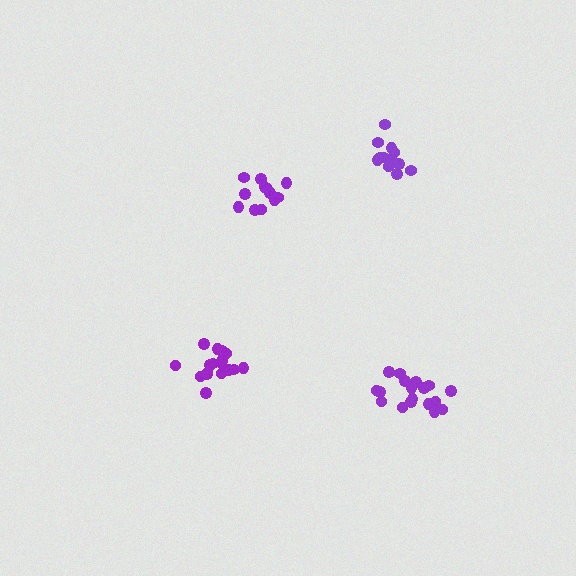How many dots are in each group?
Group 1: 18 dots, Group 2: 13 dots, Group 3: 12 dots, Group 4: 18 dots (61 total).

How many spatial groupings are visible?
There are 4 spatial groupings.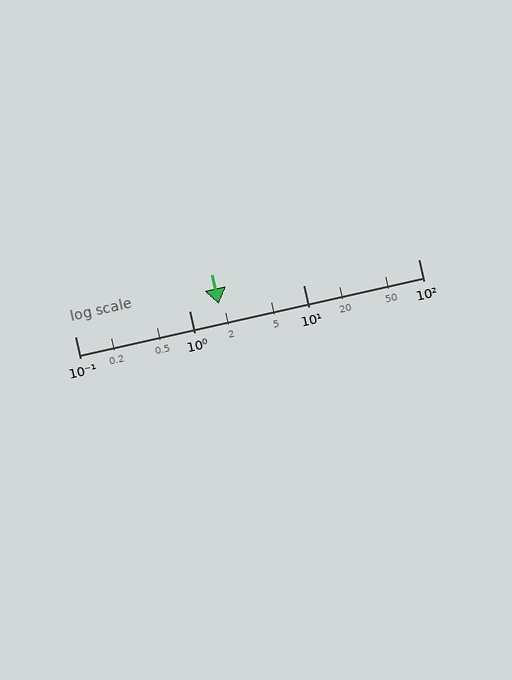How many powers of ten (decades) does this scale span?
The scale spans 3 decades, from 0.1 to 100.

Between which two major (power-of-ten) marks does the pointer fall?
The pointer is between 1 and 10.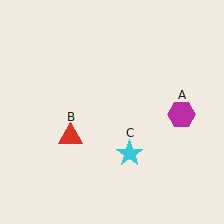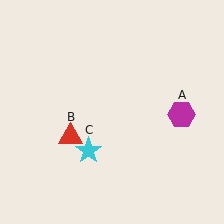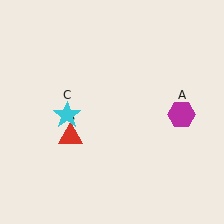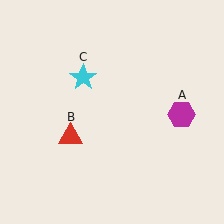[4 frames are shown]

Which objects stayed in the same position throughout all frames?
Magenta hexagon (object A) and red triangle (object B) remained stationary.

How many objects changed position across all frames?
1 object changed position: cyan star (object C).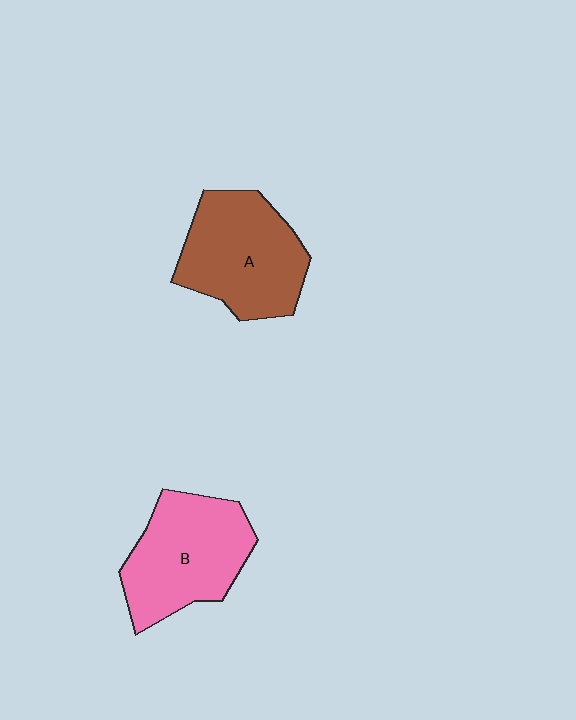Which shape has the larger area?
Shape A (brown).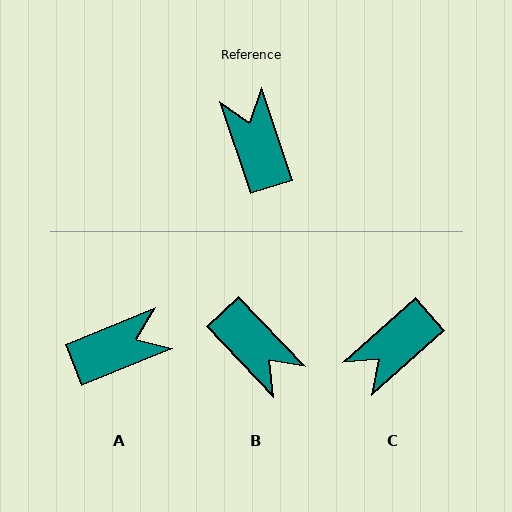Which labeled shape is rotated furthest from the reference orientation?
B, about 154 degrees away.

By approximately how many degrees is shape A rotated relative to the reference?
Approximately 86 degrees clockwise.